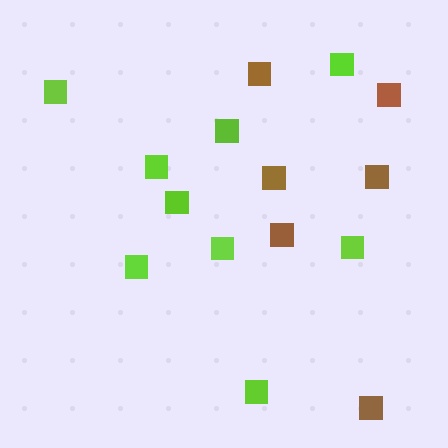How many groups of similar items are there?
There are 2 groups: one group of brown squares (6) and one group of lime squares (9).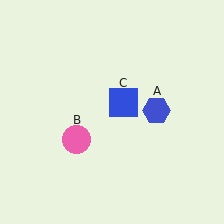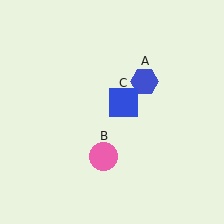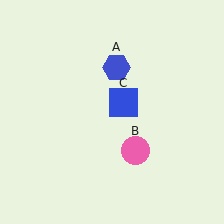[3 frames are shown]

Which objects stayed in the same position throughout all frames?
Blue square (object C) remained stationary.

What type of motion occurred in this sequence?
The blue hexagon (object A), pink circle (object B) rotated counterclockwise around the center of the scene.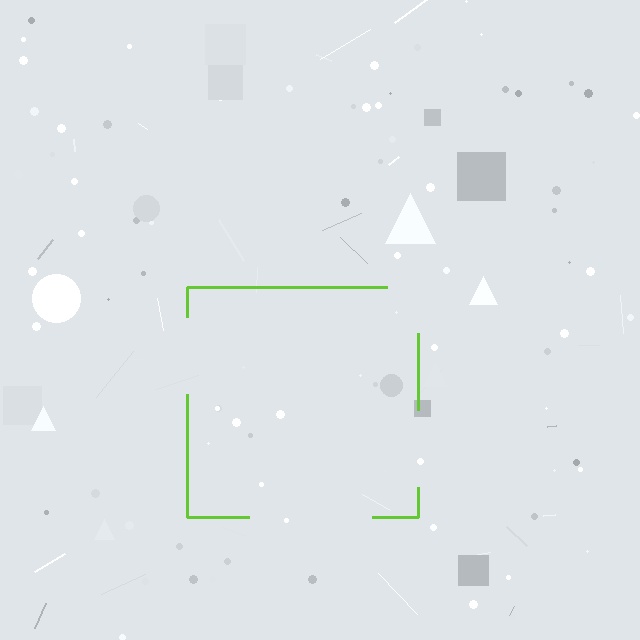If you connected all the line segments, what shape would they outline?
They would outline a square.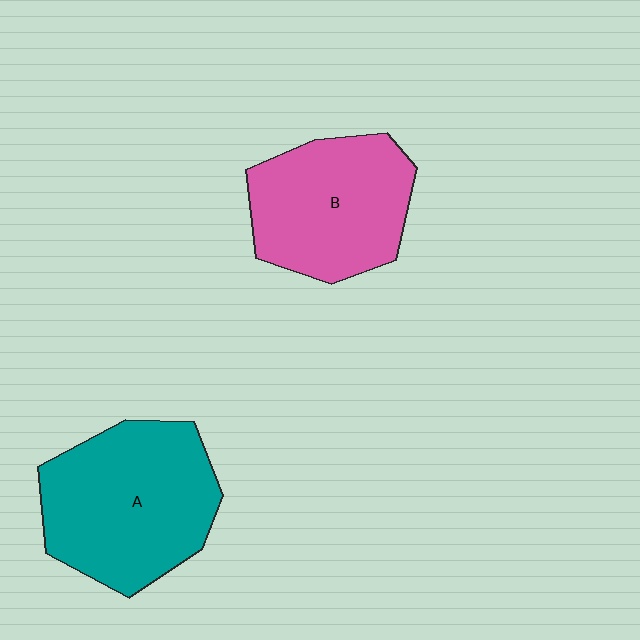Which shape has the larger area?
Shape A (teal).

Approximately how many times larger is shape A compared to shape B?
Approximately 1.2 times.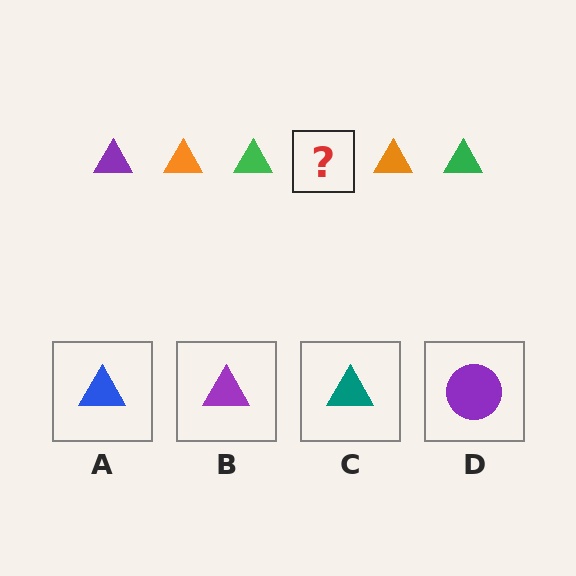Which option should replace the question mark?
Option B.